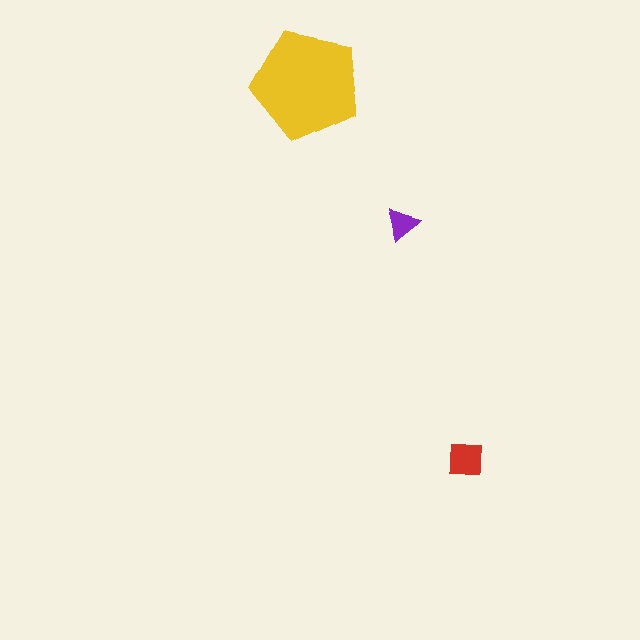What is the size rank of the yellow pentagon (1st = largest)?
1st.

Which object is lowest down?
The red square is bottommost.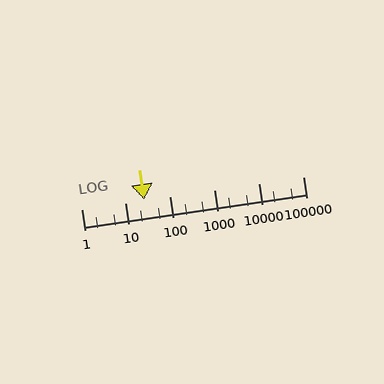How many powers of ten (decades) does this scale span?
The scale spans 5 decades, from 1 to 100000.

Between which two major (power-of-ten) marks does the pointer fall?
The pointer is between 10 and 100.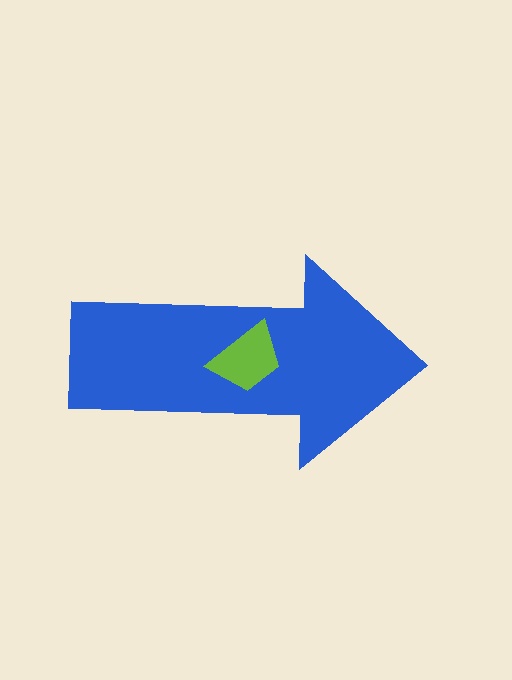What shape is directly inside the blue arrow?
The lime trapezoid.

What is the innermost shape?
The lime trapezoid.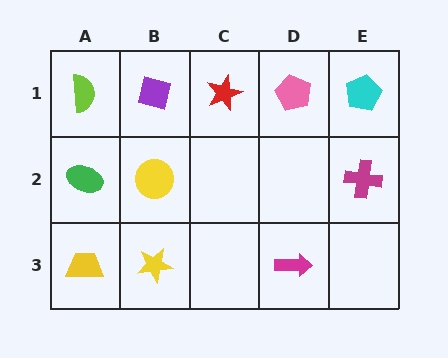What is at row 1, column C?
A red star.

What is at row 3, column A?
A yellow trapezoid.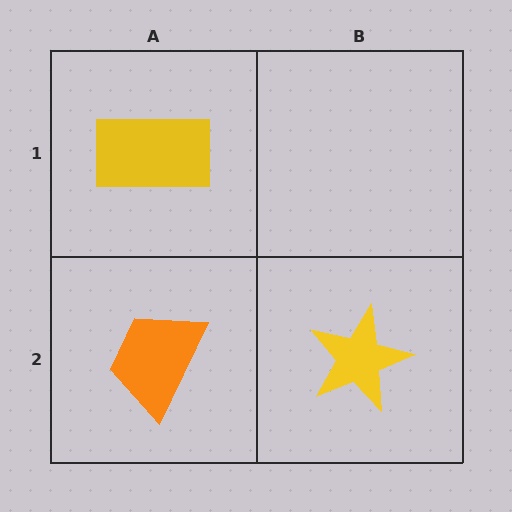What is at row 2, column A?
An orange trapezoid.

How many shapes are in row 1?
1 shape.